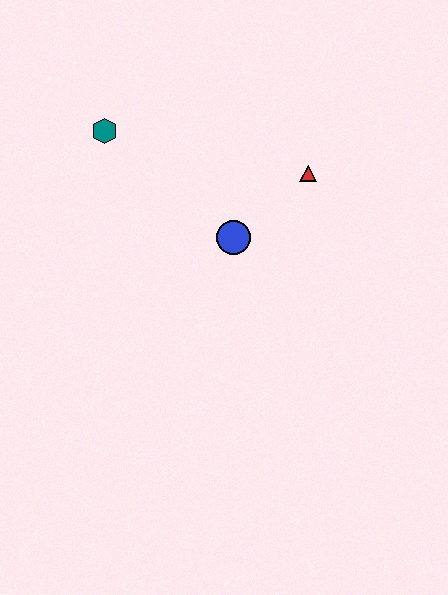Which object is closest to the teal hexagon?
The blue circle is closest to the teal hexagon.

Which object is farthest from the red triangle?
The teal hexagon is farthest from the red triangle.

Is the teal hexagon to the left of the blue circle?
Yes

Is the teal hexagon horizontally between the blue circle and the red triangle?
No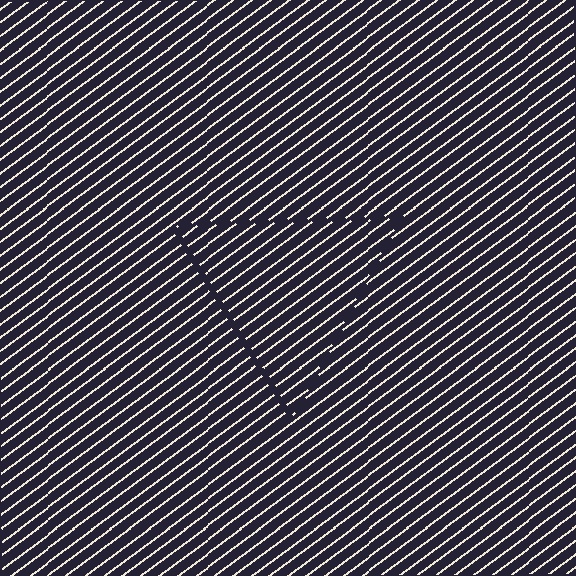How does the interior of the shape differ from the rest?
The interior of the shape contains the same grating, shifted by half a period — the contour is defined by the phase discontinuity where line-ends from the inner and outer gratings abut.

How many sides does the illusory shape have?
3 sides — the line-ends trace a triangle.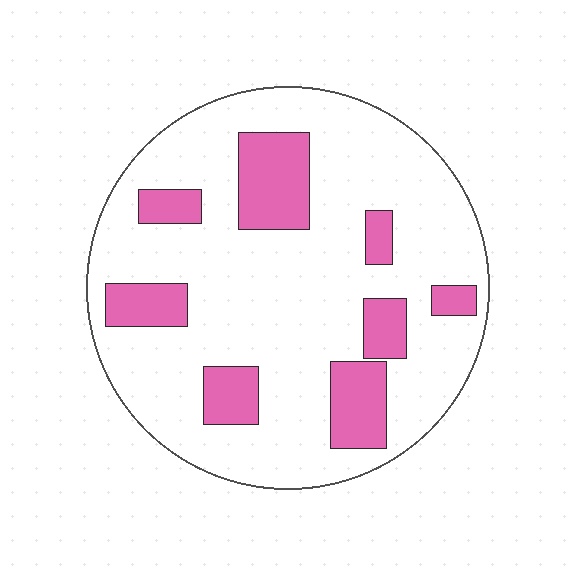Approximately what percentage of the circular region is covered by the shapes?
Approximately 20%.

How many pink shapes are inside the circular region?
8.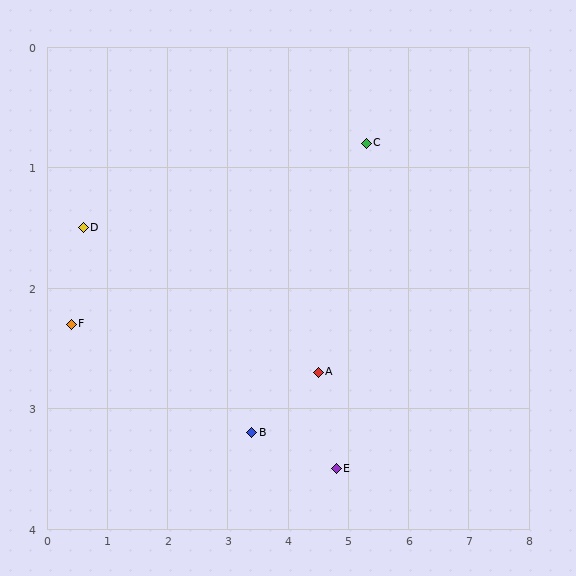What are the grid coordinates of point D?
Point D is at approximately (0.6, 1.5).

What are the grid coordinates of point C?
Point C is at approximately (5.3, 0.8).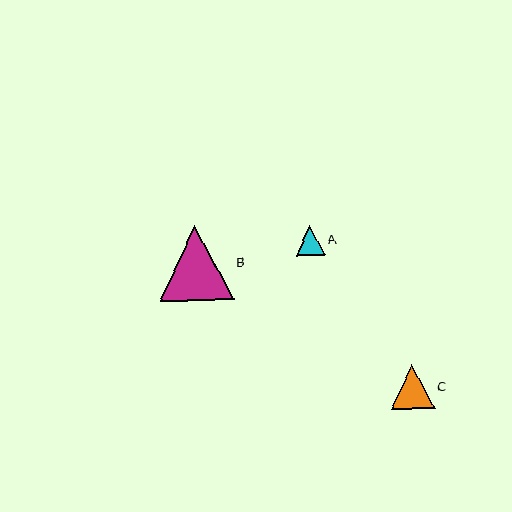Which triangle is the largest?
Triangle B is the largest with a size of approximately 75 pixels.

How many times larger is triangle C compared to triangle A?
Triangle C is approximately 1.5 times the size of triangle A.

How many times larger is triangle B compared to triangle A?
Triangle B is approximately 2.6 times the size of triangle A.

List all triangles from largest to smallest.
From largest to smallest: B, C, A.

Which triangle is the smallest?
Triangle A is the smallest with a size of approximately 29 pixels.